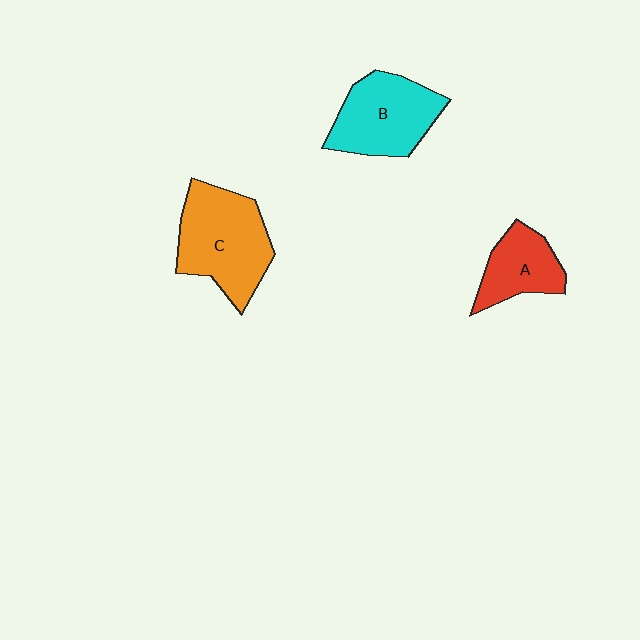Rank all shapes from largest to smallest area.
From largest to smallest: C (orange), B (cyan), A (red).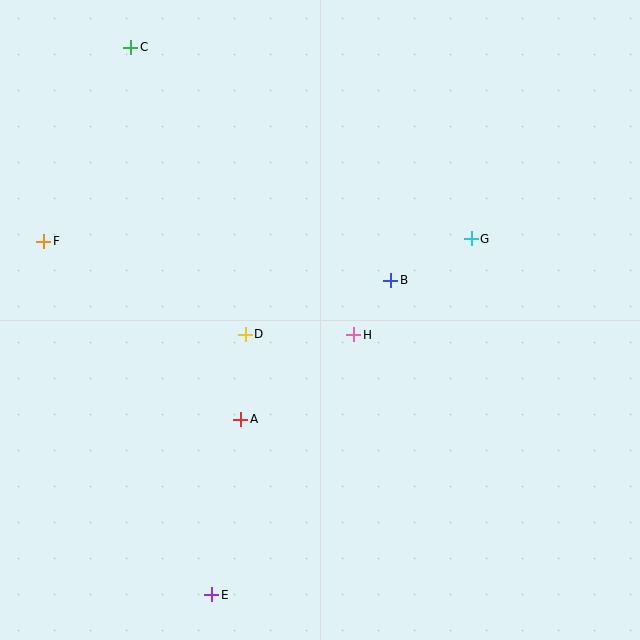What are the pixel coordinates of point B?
Point B is at (391, 280).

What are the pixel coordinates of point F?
Point F is at (44, 241).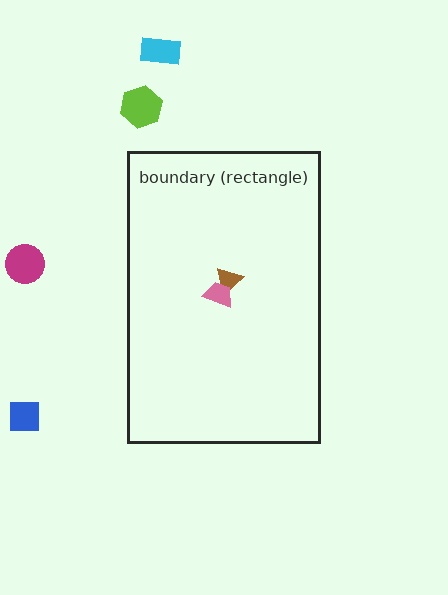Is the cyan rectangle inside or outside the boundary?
Outside.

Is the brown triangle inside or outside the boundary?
Inside.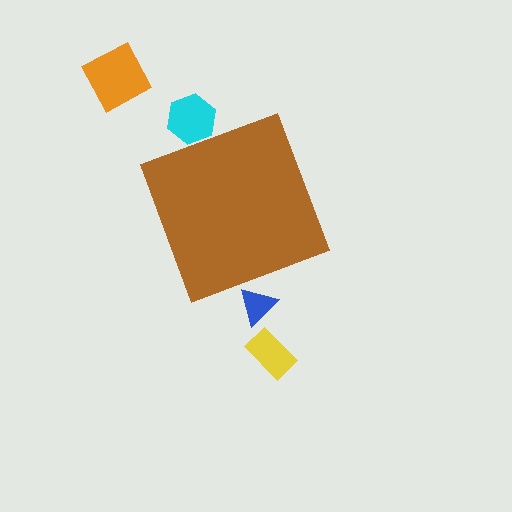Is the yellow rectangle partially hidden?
No, the yellow rectangle is fully visible.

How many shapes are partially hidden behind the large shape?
2 shapes are partially hidden.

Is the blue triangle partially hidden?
Yes, the blue triangle is partially hidden behind the brown diamond.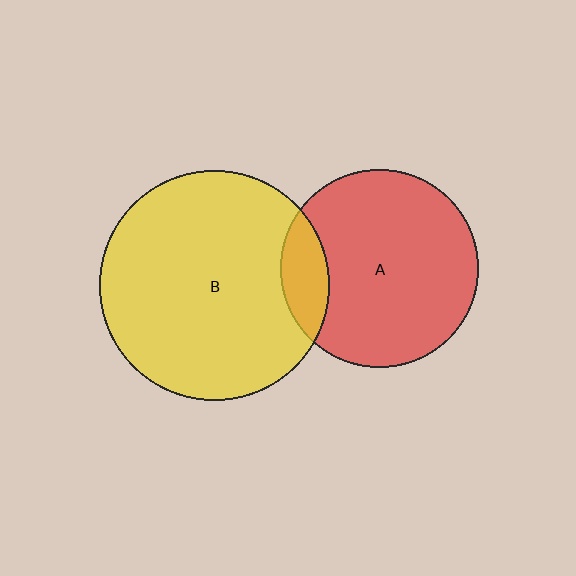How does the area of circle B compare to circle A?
Approximately 1.3 times.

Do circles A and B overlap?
Yes.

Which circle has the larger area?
Circle B (yellow).